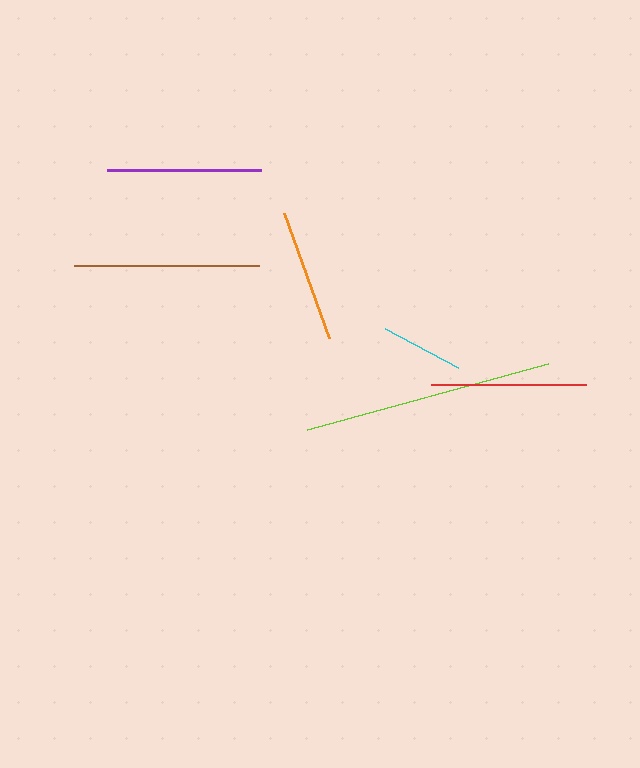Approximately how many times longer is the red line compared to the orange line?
The red line is approximately 1.2 times the length of the orange line.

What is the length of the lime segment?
The lime segment is approximately 250 pixels long.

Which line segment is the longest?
The lime line is the longest at approximately 250 pixels.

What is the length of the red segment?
The red segment is approximately 155 pixels long.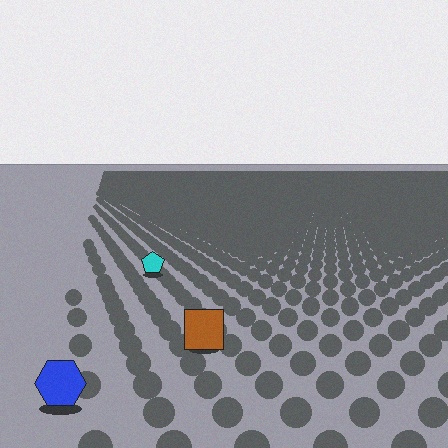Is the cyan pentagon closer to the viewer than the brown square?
No. The brown square is closer — you can tell from the texture gradient: the ground texture is coarser near it.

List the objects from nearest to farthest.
From nearest to farthest: the blue hexagon, the brown square, the cyan pentagon.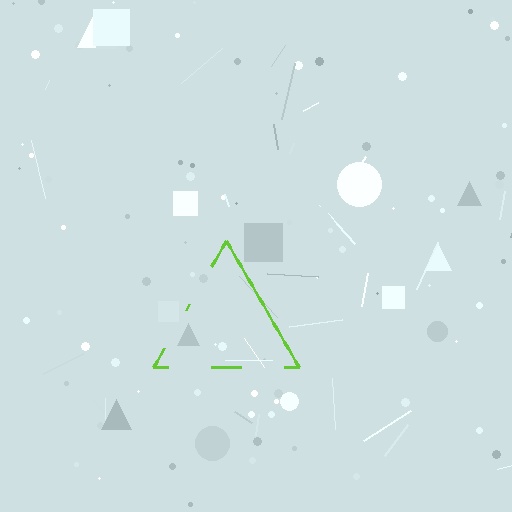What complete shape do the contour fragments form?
The contour fragments form a triangle.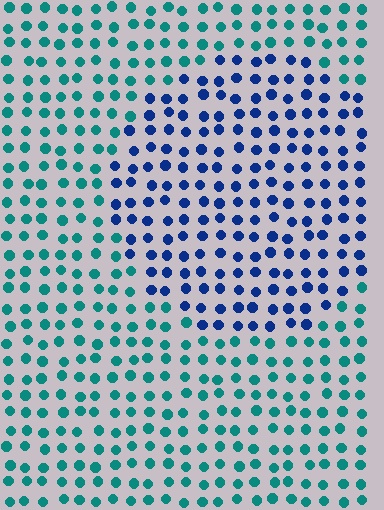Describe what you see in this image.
The image is filled with small teal elements in a uniform arrangement. A circle-shaped region is visible where the elements are tinted to a slightly different hue, forming a subtle color boundary.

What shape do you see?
I see a circle.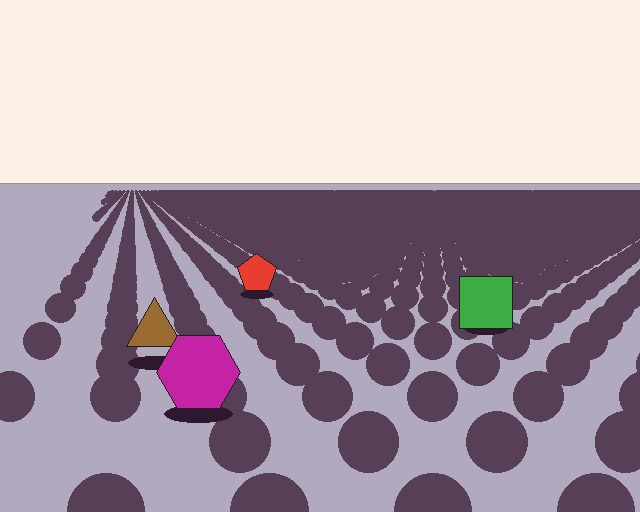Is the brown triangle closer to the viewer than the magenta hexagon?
No. The magenta hexagon is closer — you can tell from the texture gradient: the ground texture is coarser near it.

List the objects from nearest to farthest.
From nearest to farthest: the magenta hexagon, the brown triangle, the green square, the red pentagon.